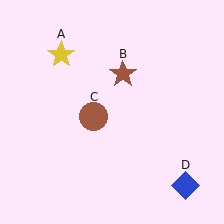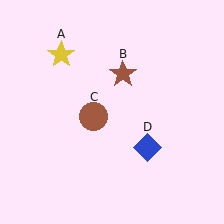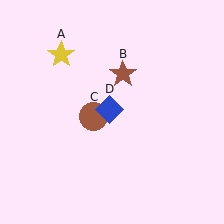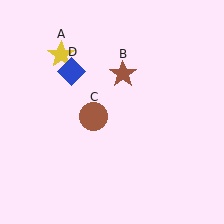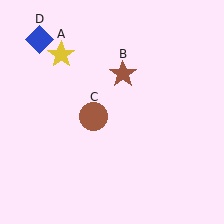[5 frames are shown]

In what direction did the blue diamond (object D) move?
The blue diamond (object D) moved up and to the left.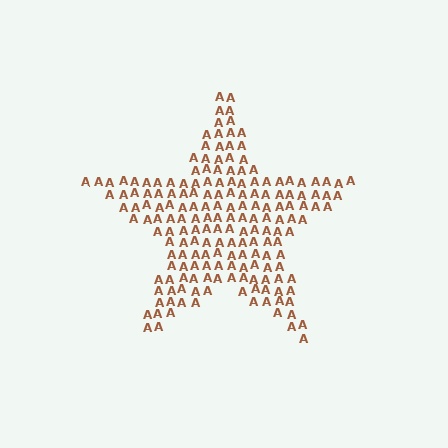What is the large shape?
The large shape is a star.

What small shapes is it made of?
It is made of small letter A's.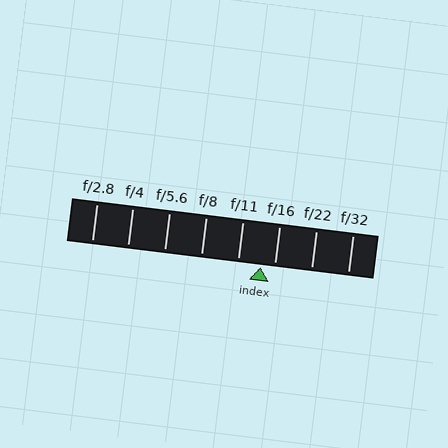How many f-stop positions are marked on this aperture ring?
There are 8 f-stop positions marked.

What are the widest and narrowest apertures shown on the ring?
The widest aperture shown is f/2.8 and the narrowest is f/32.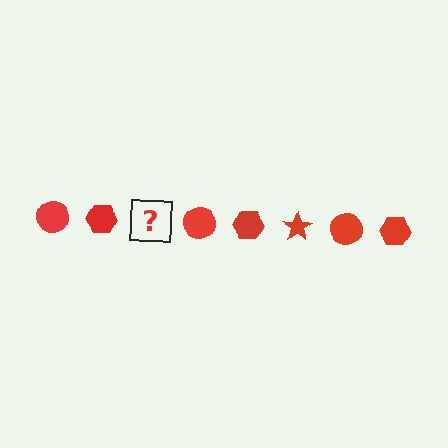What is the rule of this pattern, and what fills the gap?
The rule is that the pattern cycles through circle, hexagon, star shapes in red. The gap should be filled with a red star.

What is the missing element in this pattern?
The missing element is a red star.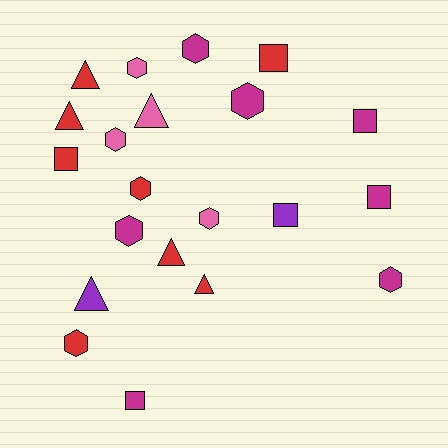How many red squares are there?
There are 2 red squares.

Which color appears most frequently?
Red, with 8 objects.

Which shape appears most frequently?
Hexagon, with 9 objects.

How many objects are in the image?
There are 21 objects.